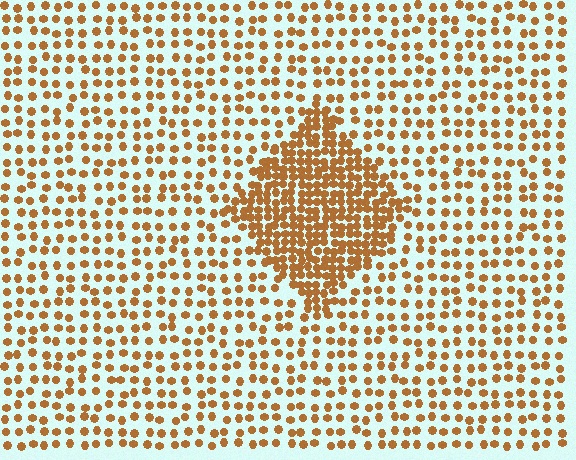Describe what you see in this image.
The image contains small brown elements arranged at two different densities. A diamond-shaped region is visible where the elements are more densely packed than the surrounding area.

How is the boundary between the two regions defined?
The boundary is defined by a change in element density (approximately 2.4x ratio). All elements are the same color, size, and shape.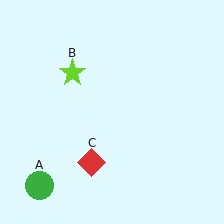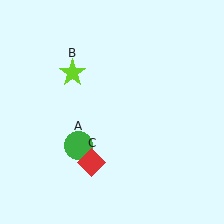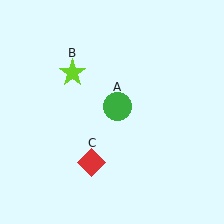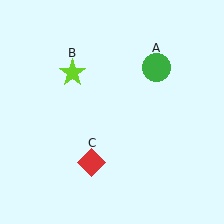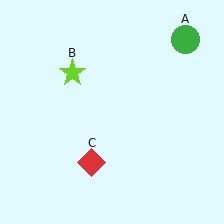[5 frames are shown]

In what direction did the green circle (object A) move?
The green circle (object A) moved up and to the right.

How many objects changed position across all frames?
1 object changed position: green circle (object A).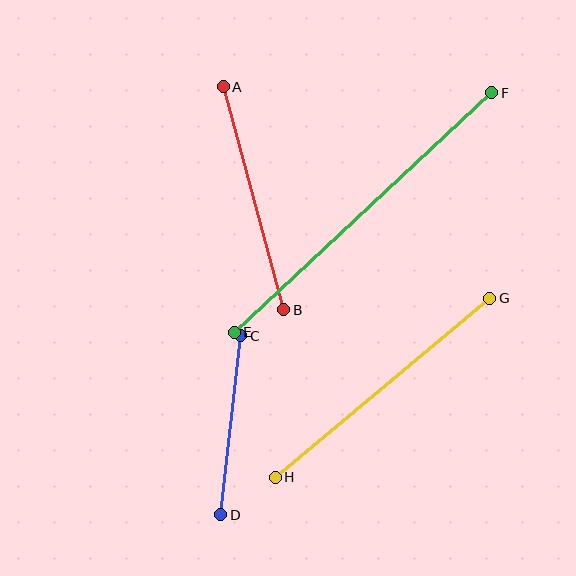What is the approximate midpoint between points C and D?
The midpoint is at approximately (231, 425) pixels.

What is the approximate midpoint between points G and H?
The midpoint is at approximately (382, 388) pixels.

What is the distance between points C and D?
The distance is approximately 180 pixels.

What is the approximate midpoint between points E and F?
The midpoint is at approximately (363, 213) pixels.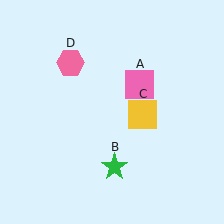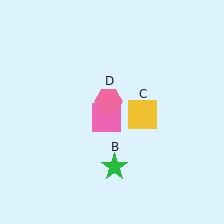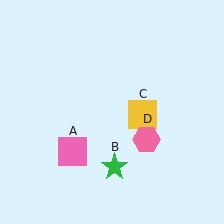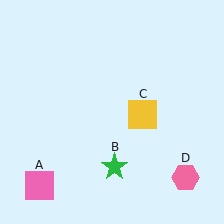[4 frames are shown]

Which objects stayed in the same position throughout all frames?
Green star (object B) and yellow square (object C) remained stationary.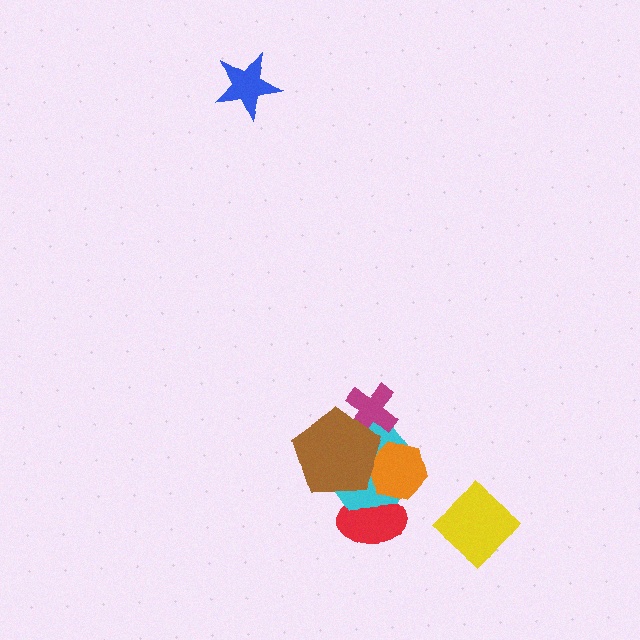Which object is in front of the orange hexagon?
The brown pentagon is in front of the orange hexagon.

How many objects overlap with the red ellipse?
2 objects overlap with the red ellipse.